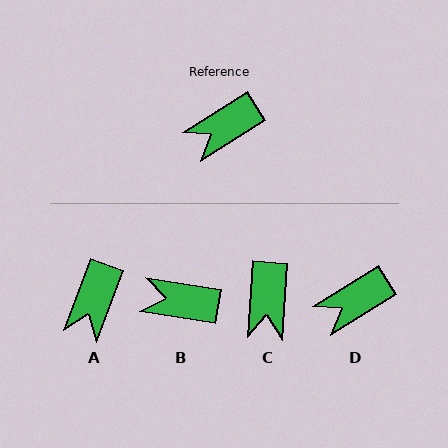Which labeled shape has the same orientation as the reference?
D.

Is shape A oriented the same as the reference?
No, it is off by about 38 degrees.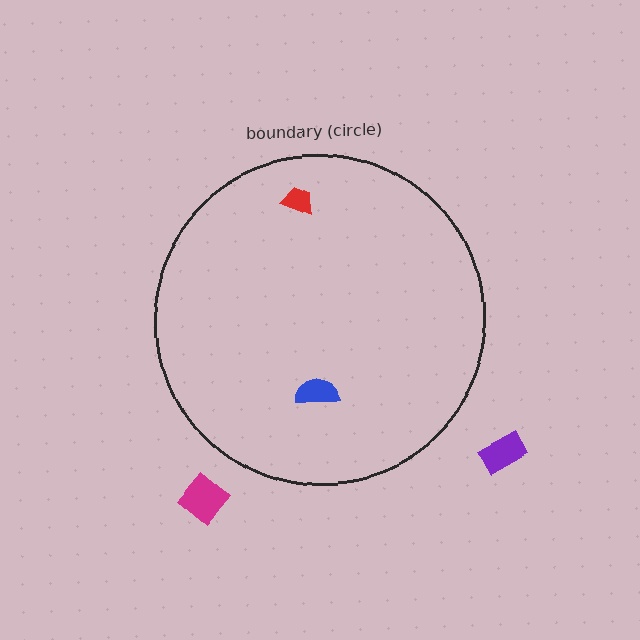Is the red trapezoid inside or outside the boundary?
Inside.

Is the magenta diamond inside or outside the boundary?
Outside.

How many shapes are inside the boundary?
2 inside, 2 outside.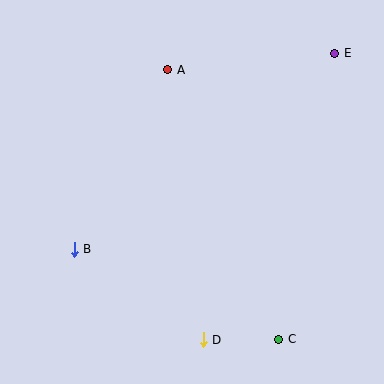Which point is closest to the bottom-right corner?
Point C is closest to the bottom-right corner.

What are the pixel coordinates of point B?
Point B is at (74, 249).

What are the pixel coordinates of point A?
Point A is at (168, 70).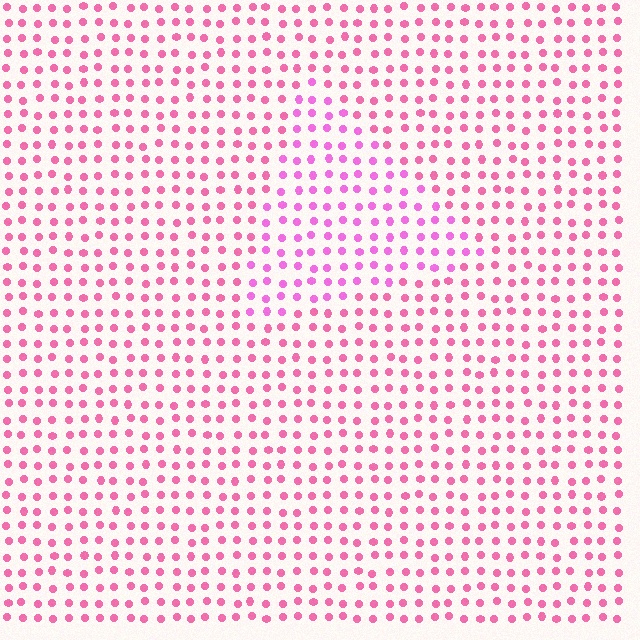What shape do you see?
I see a triangle.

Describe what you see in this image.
The image is filled with small pink elements in a uniform arrangement. A triangle-shaped region is visible where the elements are tinted to a slightly different hue, forming a subtle color boundary.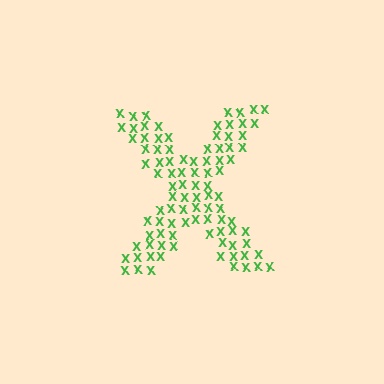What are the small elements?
The small elements are letter X's.